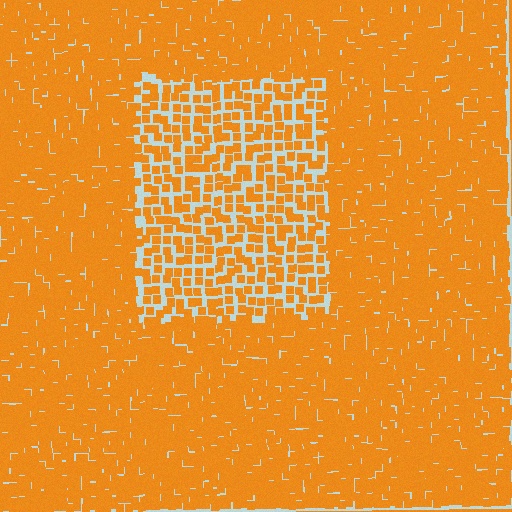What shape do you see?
I see a rectangle.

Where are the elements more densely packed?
The elements are more densely packed outside the rectangle boundary.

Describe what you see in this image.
The image contains small orange elements arranged at two different densities. A rectangle-shaped region is visible where the elements are less densely packed than the surrounding area.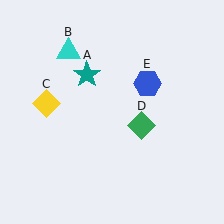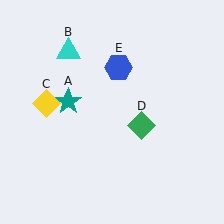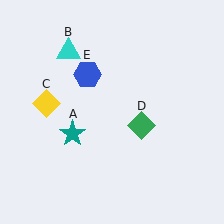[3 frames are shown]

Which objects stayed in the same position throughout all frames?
Cyan triangle (object B) and yellow diamond (object C) and green diamond (object D) remained stationary.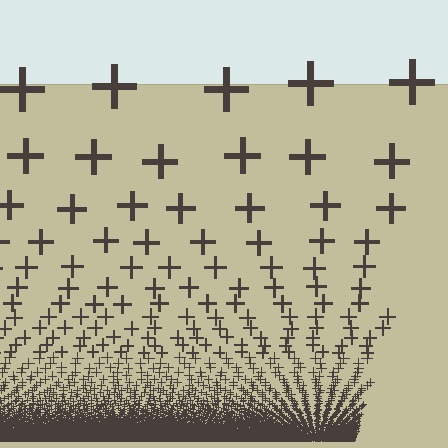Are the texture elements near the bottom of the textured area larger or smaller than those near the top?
Smaller. The gradient is inverted — elements near the bottom are smaller and denser.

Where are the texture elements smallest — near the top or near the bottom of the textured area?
Near the bottom.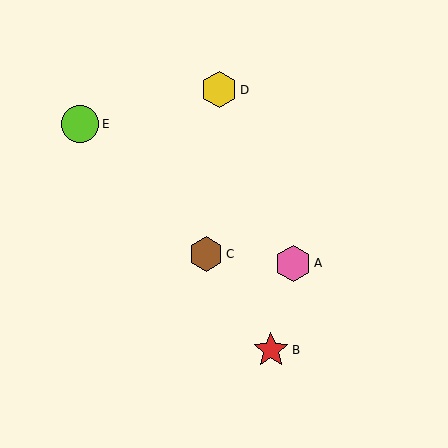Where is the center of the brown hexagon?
The center of the brown hexagon is at (206, 254).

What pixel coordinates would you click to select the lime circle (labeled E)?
Click at (80, 124) to select the lime circle E.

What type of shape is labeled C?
Shape C is a brown hexagon.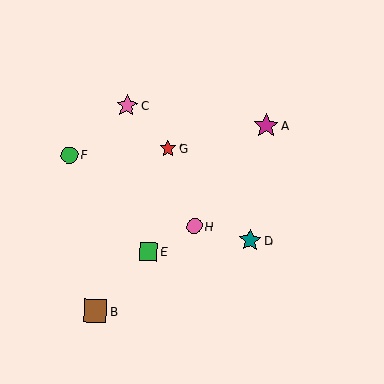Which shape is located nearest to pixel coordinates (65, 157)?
The green circle (labeled F) at (69, 155) is nearest to that location.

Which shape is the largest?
The magenta star (labeled A) is the largest.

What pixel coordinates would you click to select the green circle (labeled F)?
Click at (69, 155) to select the green circle F.